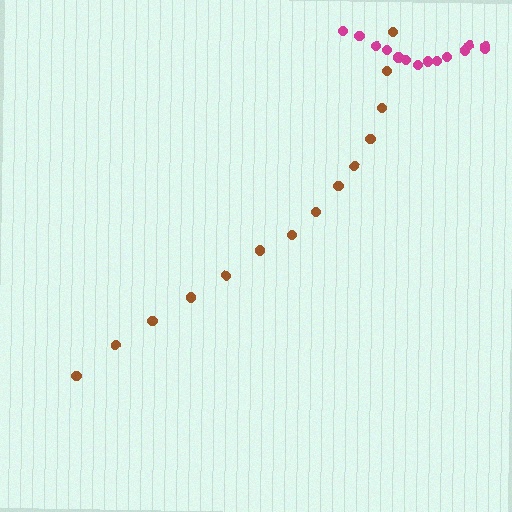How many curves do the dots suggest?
There are 2 distinct paths.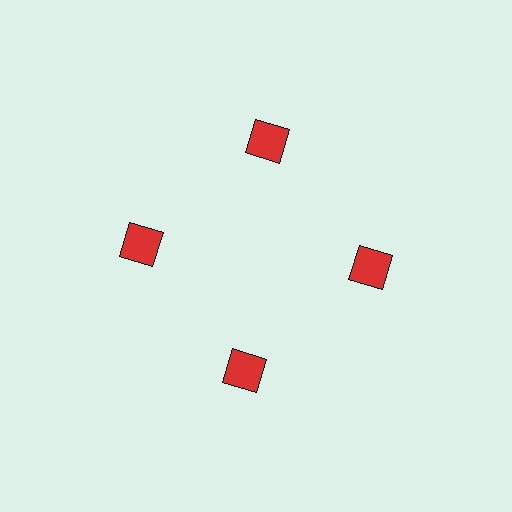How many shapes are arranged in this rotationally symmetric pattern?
There are 4 shapes, arranged in 4 groups of 1.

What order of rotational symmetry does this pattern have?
This pattern has 4-fold rotational symmetry.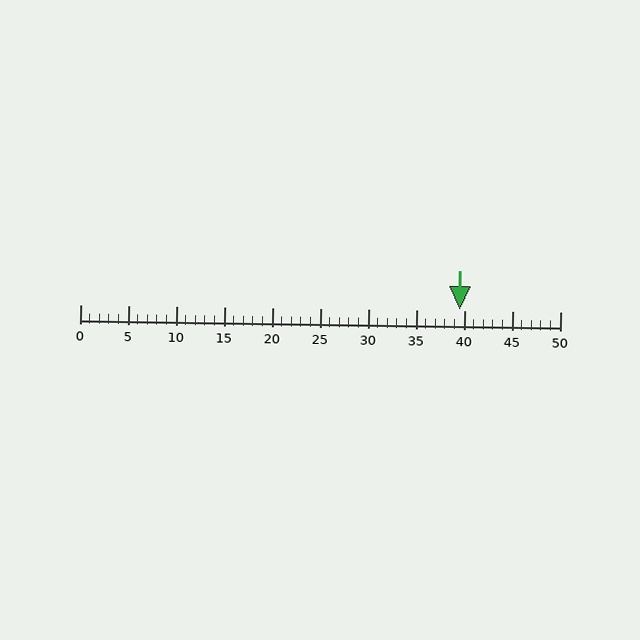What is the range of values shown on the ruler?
The ruler shows values from 0 to 50.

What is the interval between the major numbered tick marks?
The major tick marks are spaced 5 units apart.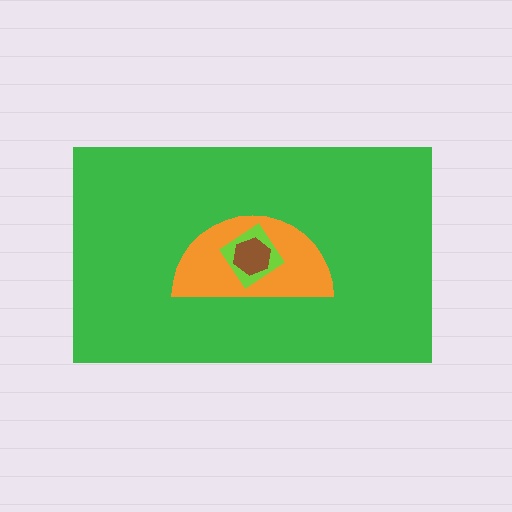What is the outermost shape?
The green rectangle.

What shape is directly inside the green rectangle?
The orange semicircle.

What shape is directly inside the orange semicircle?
The lime diamond.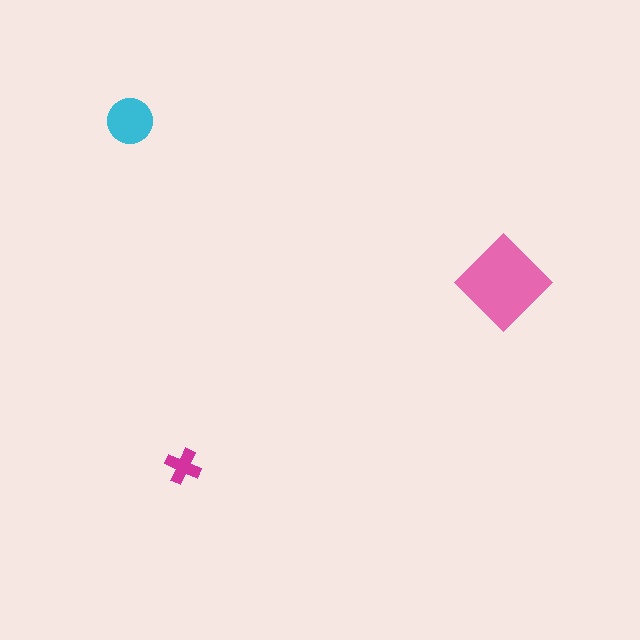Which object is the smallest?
The magenta cross.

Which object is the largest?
The pink diamond.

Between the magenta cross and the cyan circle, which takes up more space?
The cyan circle.